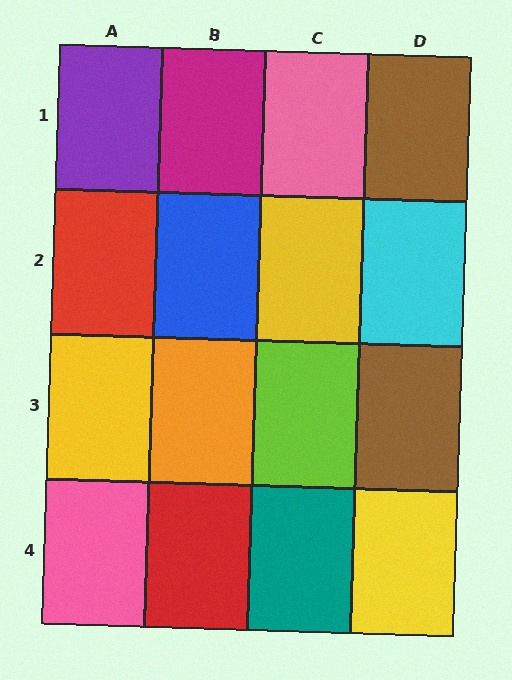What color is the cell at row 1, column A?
Purple.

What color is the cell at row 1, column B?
Magenta.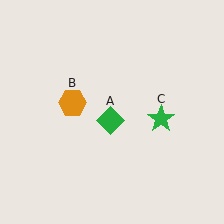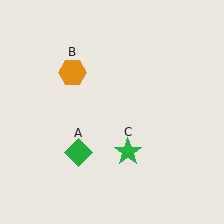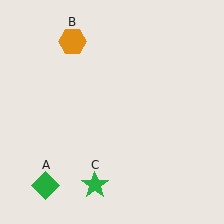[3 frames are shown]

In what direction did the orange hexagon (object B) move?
The orange hexagon (object B) moved up.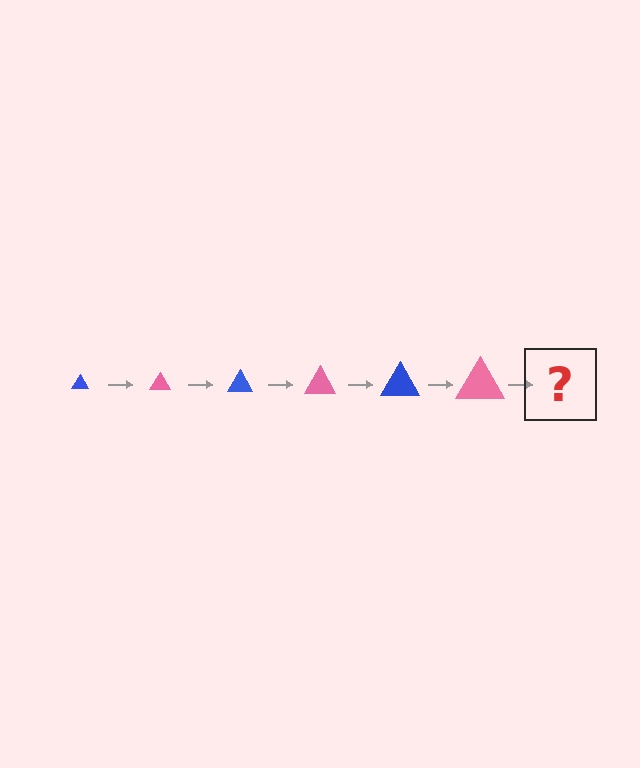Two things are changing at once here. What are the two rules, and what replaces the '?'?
The two rules are that the triangle grows larger each step and the color cycles through blue and pink. The '?' should be a blue triangle, larger than the previous one.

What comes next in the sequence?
The next element should be a blue triangle, larger than the previous one.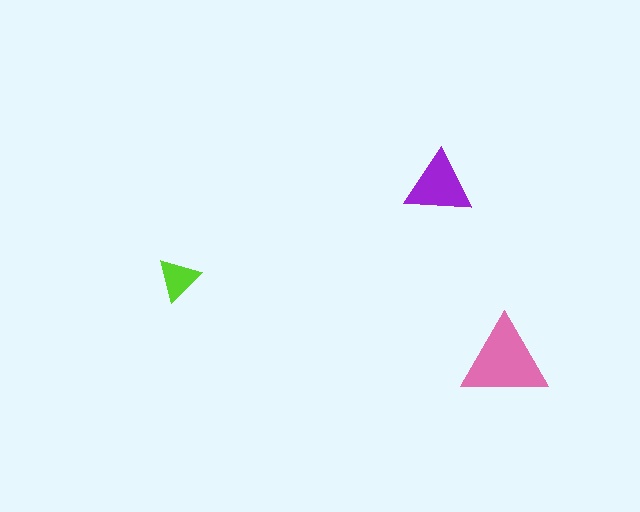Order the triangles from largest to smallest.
the pink one, the purple one, the lime one.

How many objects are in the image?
There are 3 objects in the image.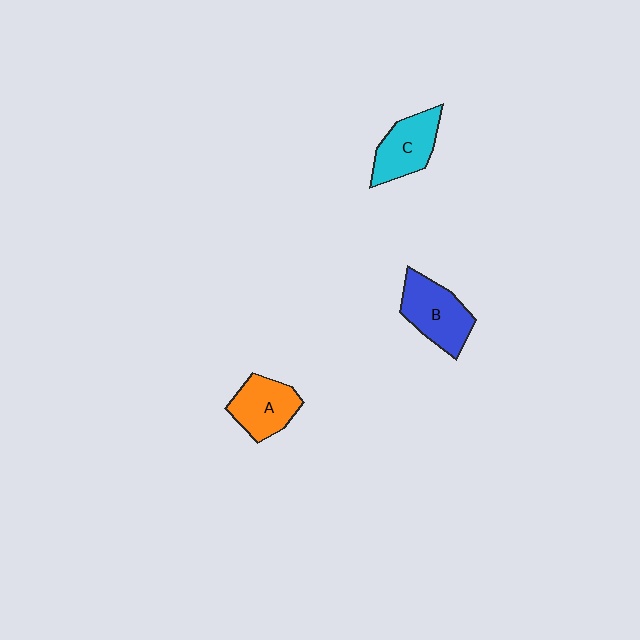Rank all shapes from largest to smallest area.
From largest to smallest: B (blue), C (cyan), A (orange).